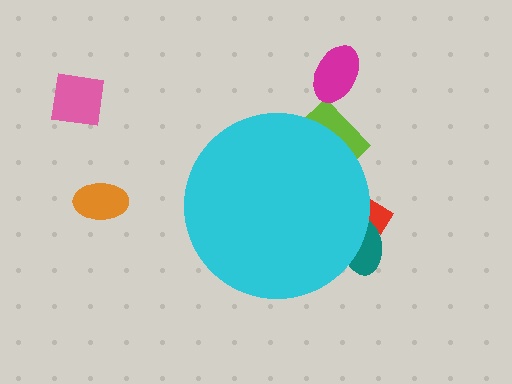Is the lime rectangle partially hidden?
Yes, the lime rectangle is partially hidden behind the cyan circle.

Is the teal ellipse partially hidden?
Yes, the teal ellipse is partially hidden behind the cyan circle.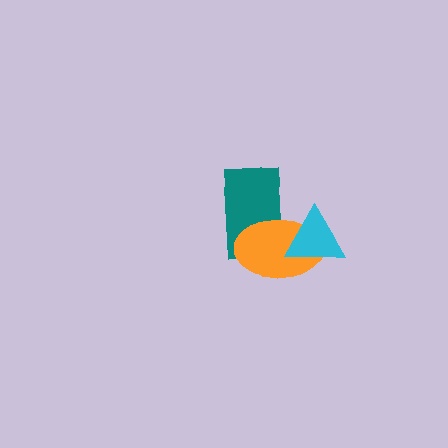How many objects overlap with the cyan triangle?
2 objects overlap with the cyan triangle.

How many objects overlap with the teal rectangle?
2 objects overlap with the teal rectangle.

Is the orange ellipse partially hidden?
Yes, it is partially covered by another shape.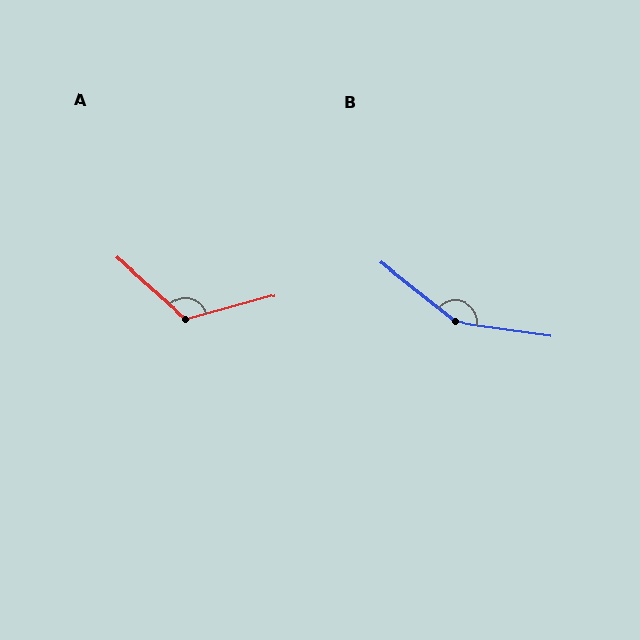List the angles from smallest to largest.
A (123°), B (150°).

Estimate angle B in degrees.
Approximately 150 degrees.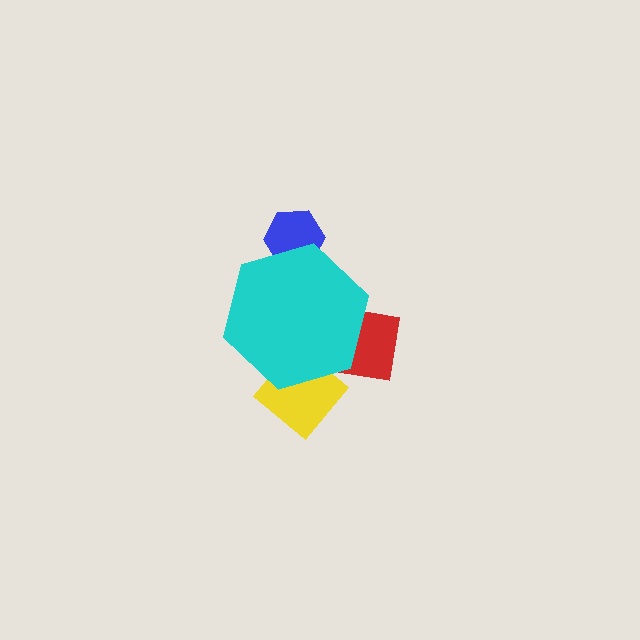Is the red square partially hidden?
Yes, the red square is partially hidden behind the cyan hexagon.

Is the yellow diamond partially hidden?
Yes, the yellow diamond is partially hidden behind the cyan hexagon.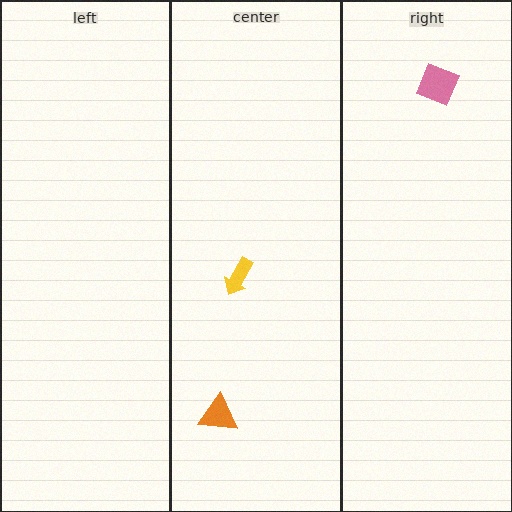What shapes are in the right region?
The pink diamond.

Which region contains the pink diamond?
The right region.